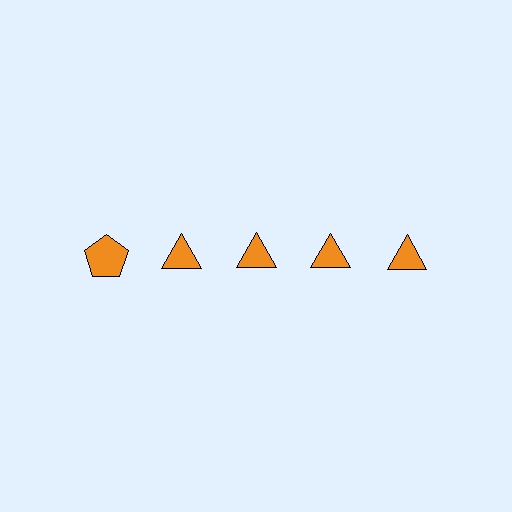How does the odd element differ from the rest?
It has a different shape: pentagon instead of triangle.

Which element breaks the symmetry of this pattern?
The orange pentagon in the top row, leftmost column breaks the symmetry. All other shapes are orange triangles.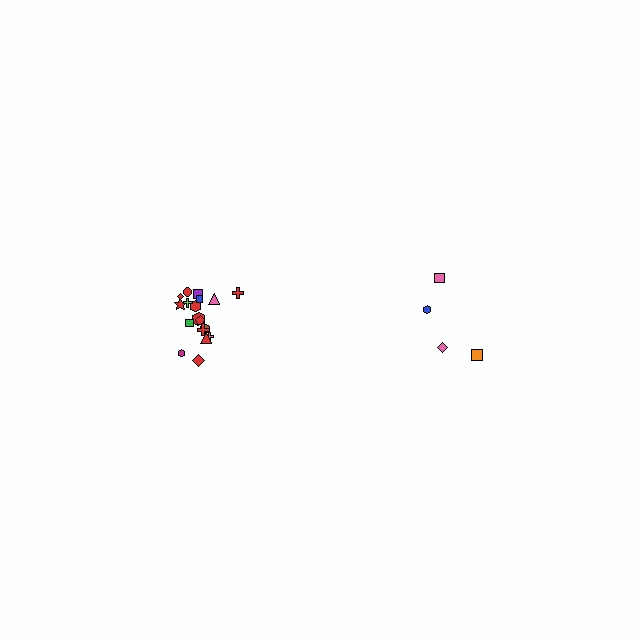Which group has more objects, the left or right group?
The left group.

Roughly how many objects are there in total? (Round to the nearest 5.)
Roughly 20 objects in total.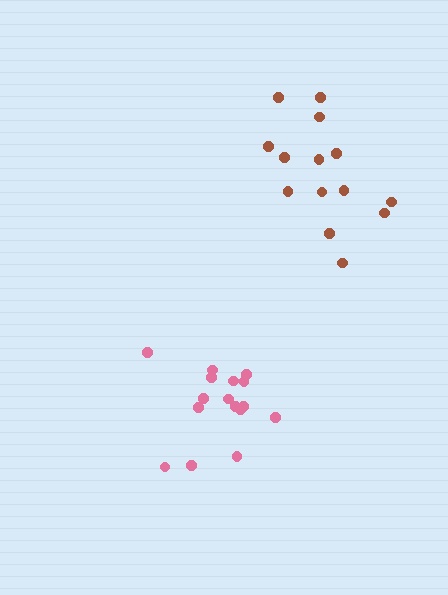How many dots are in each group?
Group 1: 14 dots, Group 2: 16 dots (30 total).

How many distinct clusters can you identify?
There are 2 distinct clusters.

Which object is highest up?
The brown cluster is topmost.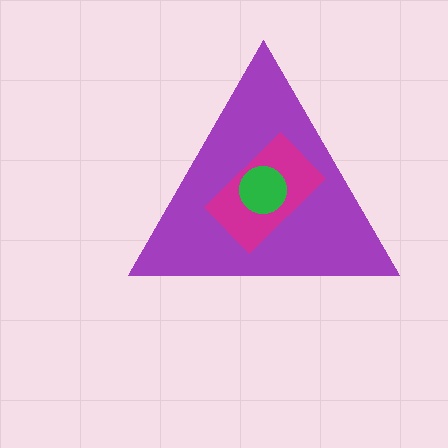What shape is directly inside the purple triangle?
The magenta rectangle.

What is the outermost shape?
The purple triangle.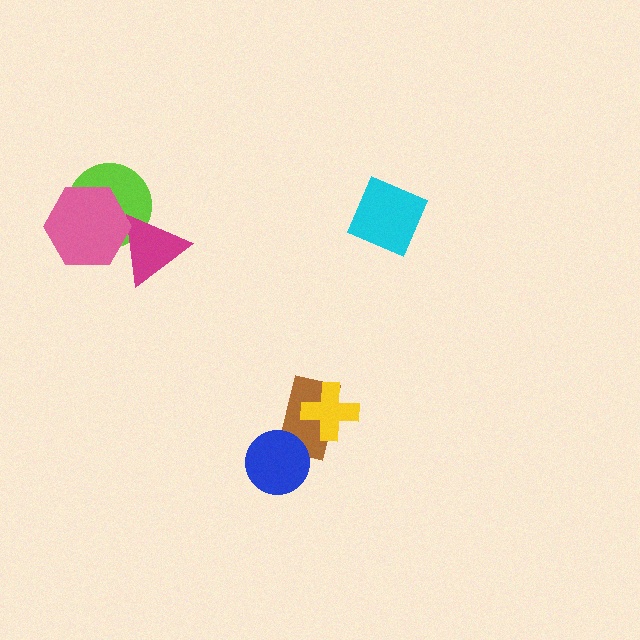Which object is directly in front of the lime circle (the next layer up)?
The magenta triangle is directly in front of the lime circle.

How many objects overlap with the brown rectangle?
2 objects overlap with the brown rectangle.